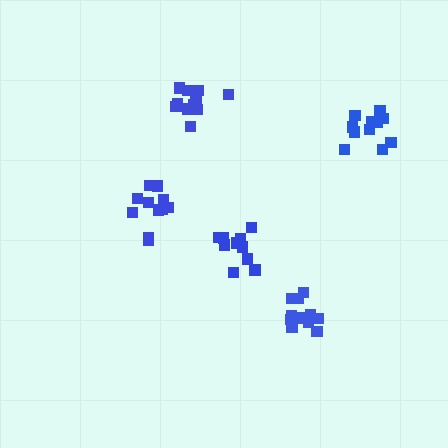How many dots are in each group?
Group 1: 10 dots, Group 2: 12 dots, Group 3: 12 dots, Group 4: 11 dots, Group 5: 11 dots (56 total).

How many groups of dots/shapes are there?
There are 5 groups.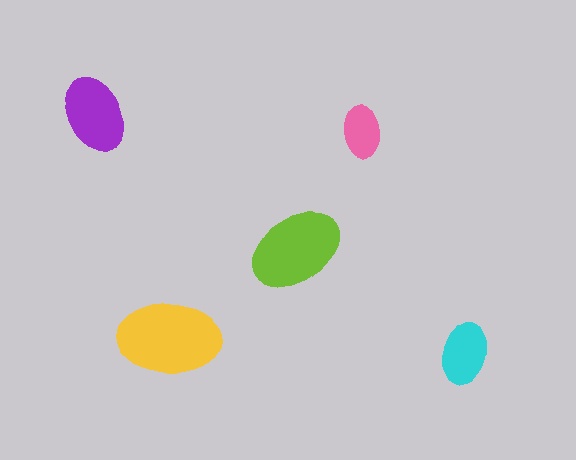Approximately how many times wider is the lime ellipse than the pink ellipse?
About 2 times wider.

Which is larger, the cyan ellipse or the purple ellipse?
The purple one.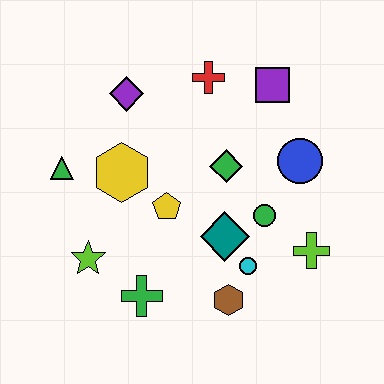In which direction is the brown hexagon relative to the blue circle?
The brown hexagon is below the blue circle.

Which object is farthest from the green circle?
The green triangle is farthest from the green circle.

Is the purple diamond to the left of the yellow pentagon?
Yes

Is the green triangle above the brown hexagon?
Yes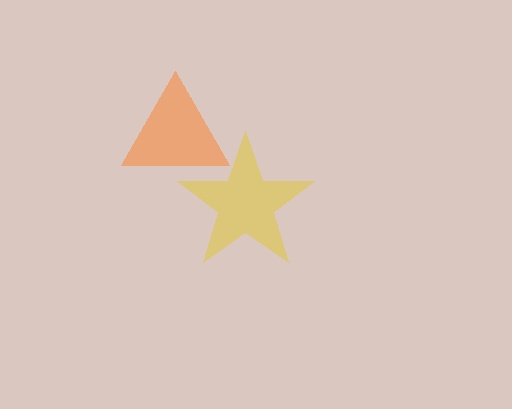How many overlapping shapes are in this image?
There are 2 overlapping shapes in the image.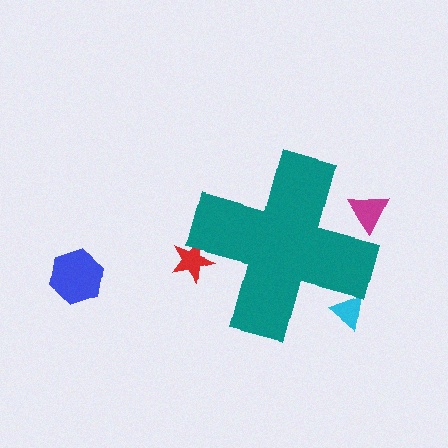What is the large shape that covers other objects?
A teal cross.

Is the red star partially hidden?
Yes, the red star is partially hidden behind the teal cross.